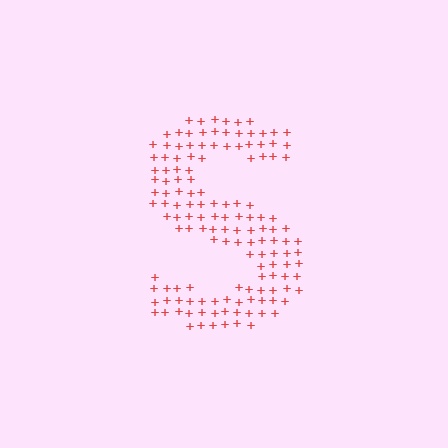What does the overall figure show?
The overall figure shows the letter S.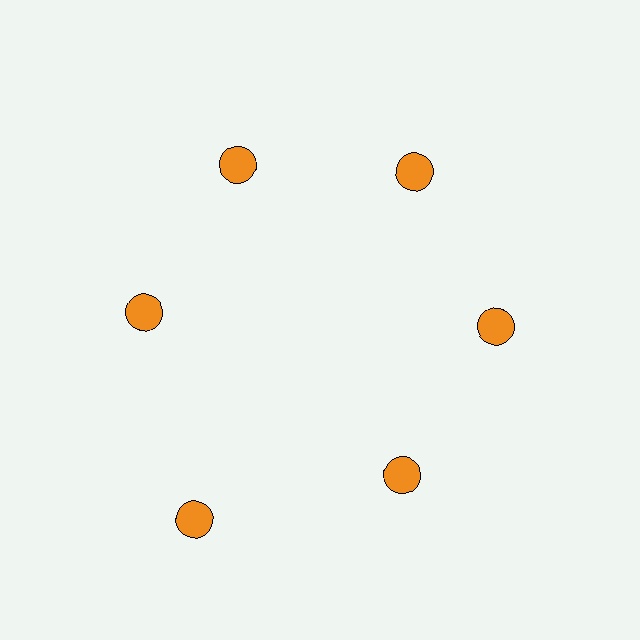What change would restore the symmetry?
The symmetry would be restored by moving it inward, back onto the ring so that all 6 circles sit at equal angles and equal distance from the center.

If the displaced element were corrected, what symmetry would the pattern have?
It would have 6-fold rotational symmetry — the pattern would map onto itself every 60 degrees.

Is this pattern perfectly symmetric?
No. The 6 orange circles are arranged in a ring, but one element near the 7 o'clock position is pushed outward from the center, breaking the 6-fold rotational symmetry.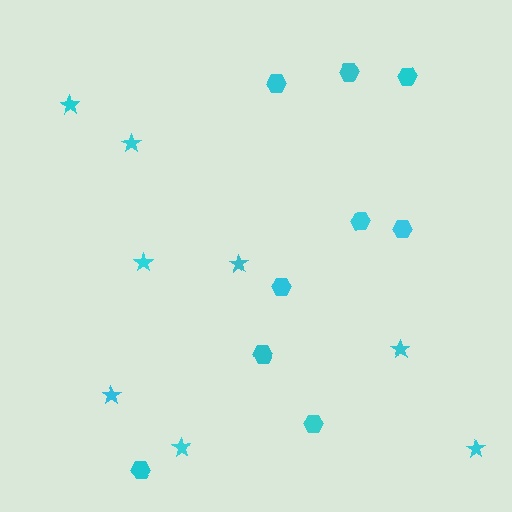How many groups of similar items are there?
There are 2 groups: one group of stars (8) and one group of hexagons (9).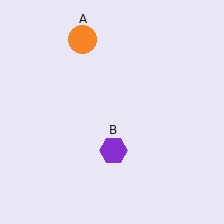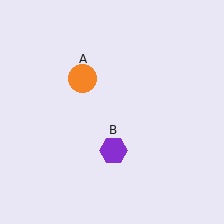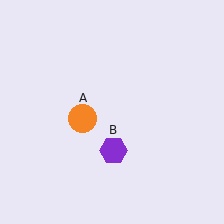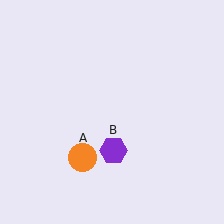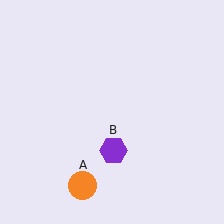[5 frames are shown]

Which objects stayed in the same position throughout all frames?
Purple hexagon (object B) remained stationary.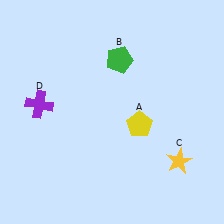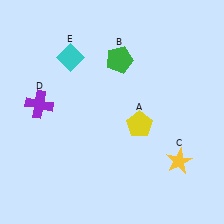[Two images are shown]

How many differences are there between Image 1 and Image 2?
There is 1 difference between the two images.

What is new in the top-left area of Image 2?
A cyan diamond (E) was added in the top-left area of Image 2.